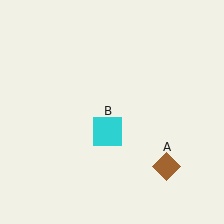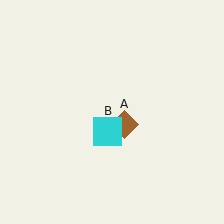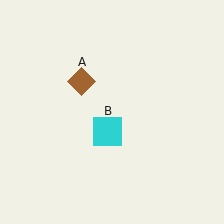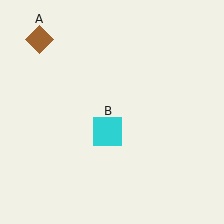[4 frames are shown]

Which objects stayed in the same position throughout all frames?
Cyan square (object B) remained stationary.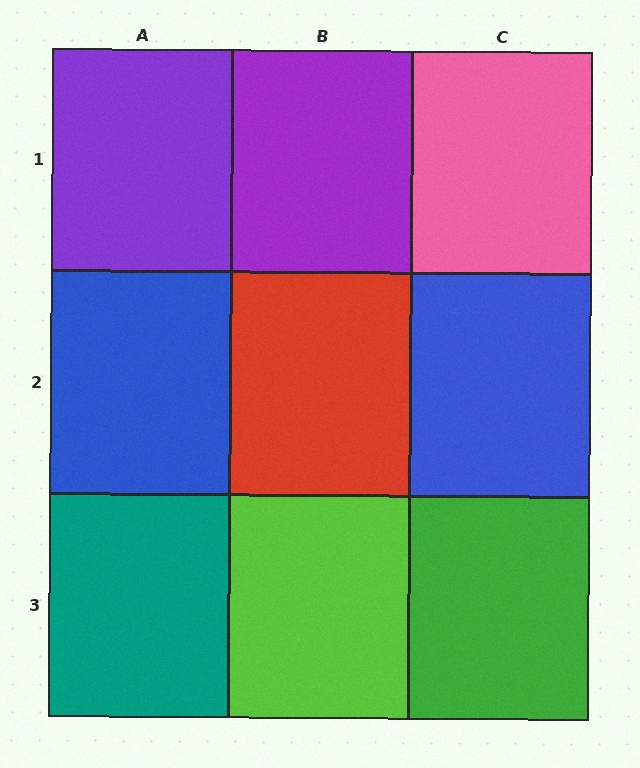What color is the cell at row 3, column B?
Lime.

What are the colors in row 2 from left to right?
Blue, red, blue.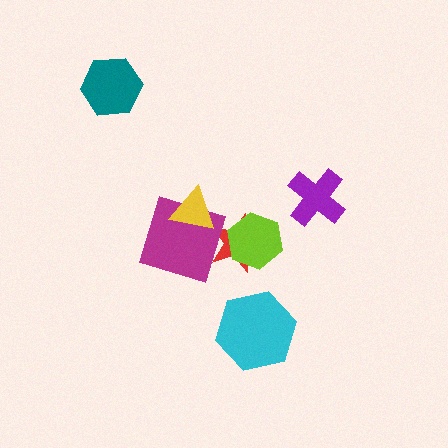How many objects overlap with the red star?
2 objects overlap with the red star.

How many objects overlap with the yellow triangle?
1 object overlaps with the yellow triangle.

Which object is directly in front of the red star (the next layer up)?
The magenta diamond is directly in front of the red star.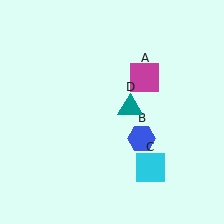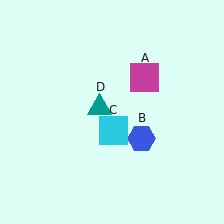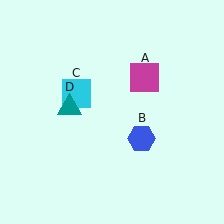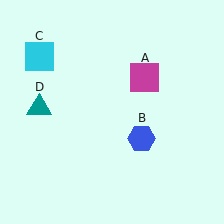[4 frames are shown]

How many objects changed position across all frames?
2 objects changed position: cyan square (object C), teal triangle (object D).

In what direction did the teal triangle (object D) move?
The teal triangle (object D) moved left.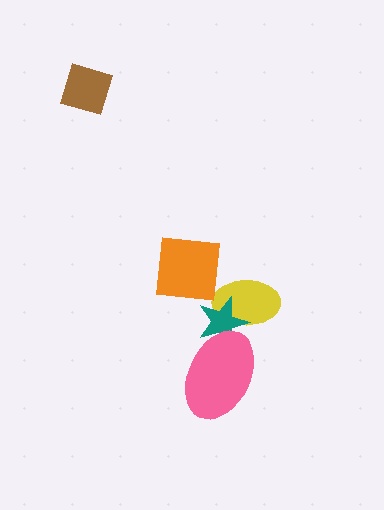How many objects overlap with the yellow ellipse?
2 objects overlap with the yellow ellipse.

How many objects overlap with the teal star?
2 objects overlap with the teal star.